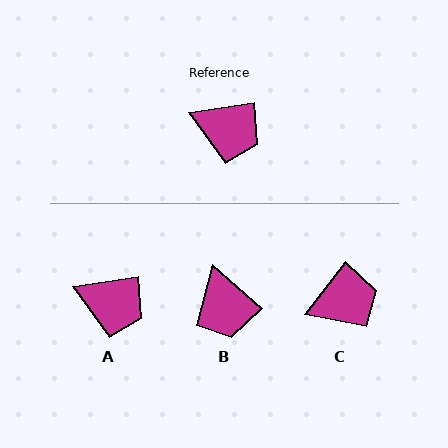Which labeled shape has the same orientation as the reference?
A.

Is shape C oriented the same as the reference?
No, it is off by about 44 degrees.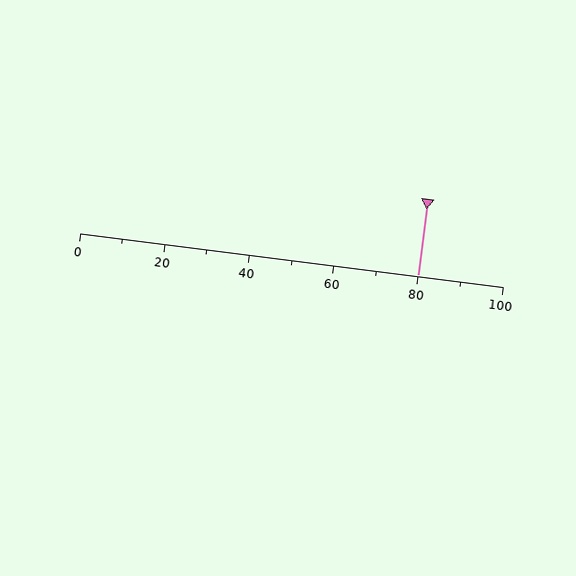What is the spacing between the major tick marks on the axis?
The major ticks are spaced 20 apart.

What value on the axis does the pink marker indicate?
The marker indicates approximately 80.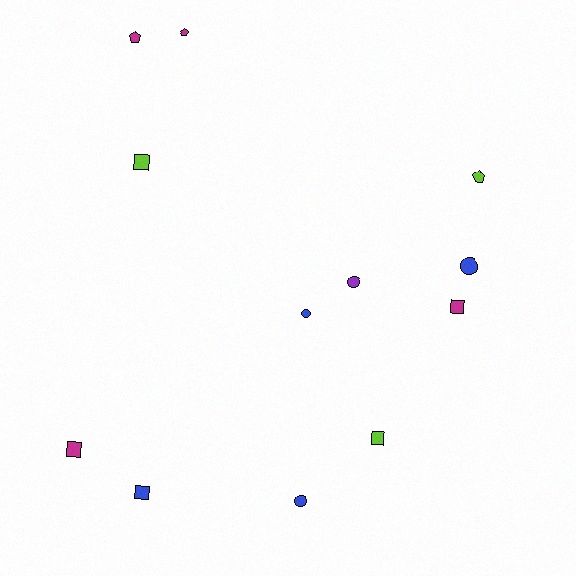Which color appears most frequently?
Magenta, with 4 objects.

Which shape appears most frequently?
Square, with 5 objects.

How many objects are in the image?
There are 12 objects.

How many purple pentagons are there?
There are no purple pentagons.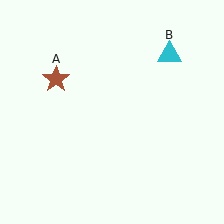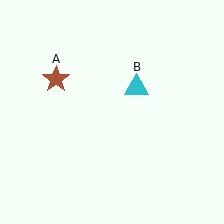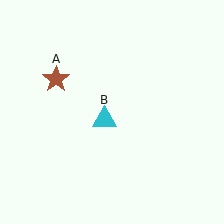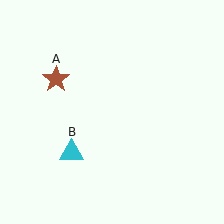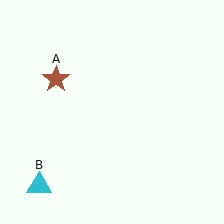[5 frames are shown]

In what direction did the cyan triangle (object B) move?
The cyan triangle (object B) moved down and to the left.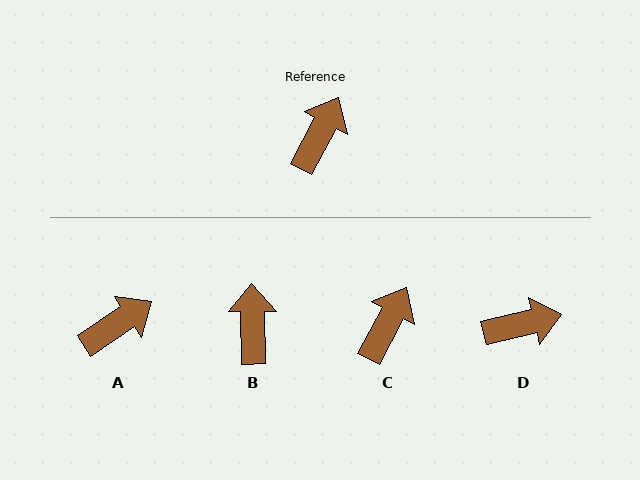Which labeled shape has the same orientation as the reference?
C.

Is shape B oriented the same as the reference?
No, it is off by about 29 degrees.